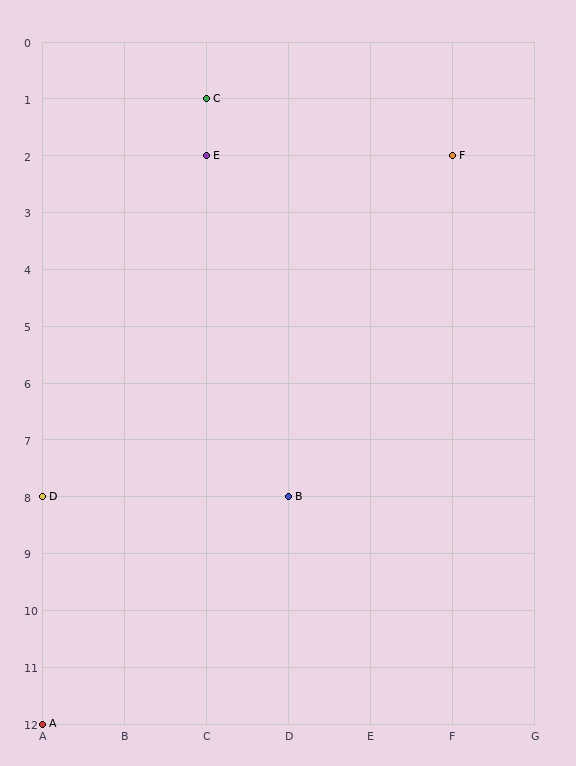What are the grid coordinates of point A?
Point A is at grid coordinates (A, 12).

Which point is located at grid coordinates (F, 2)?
Point F is at (F, 2).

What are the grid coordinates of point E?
Point E is at grid coordinates (C, 2).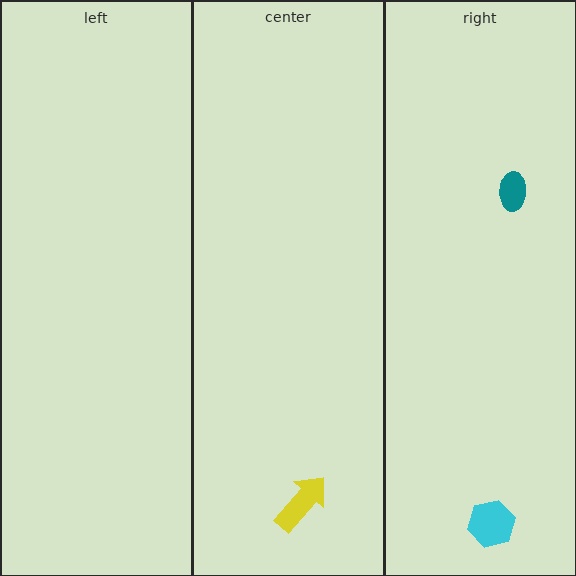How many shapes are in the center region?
1.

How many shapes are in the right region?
2.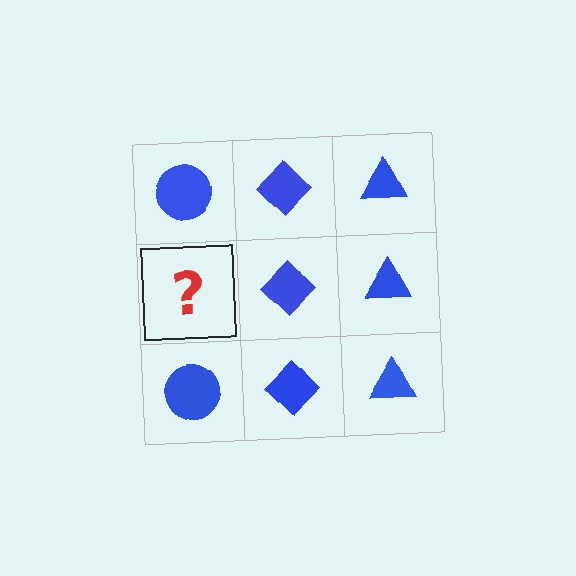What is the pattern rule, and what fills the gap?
The rule is that each column has a consistent shape. The gap should be filled with a blue circle.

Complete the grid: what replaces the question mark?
The question mark should be replaced with a blue circle.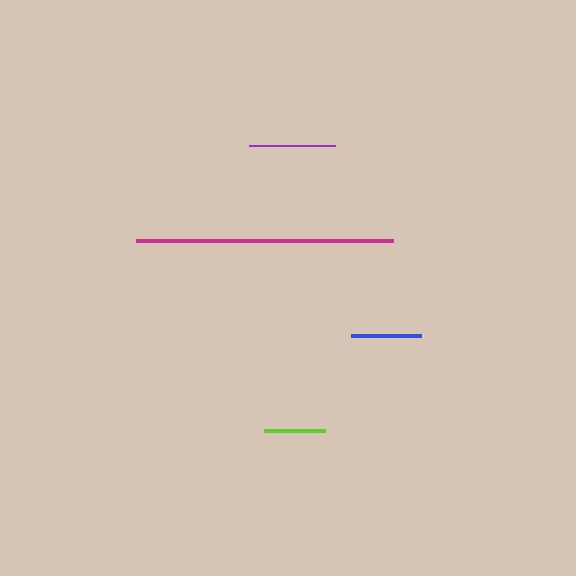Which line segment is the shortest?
The lime line is the shortest at approximately 61 pixels.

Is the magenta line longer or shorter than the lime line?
The magenta line is longer than the lime line.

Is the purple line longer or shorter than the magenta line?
The magenta line is longer than the purple line.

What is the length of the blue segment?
The blue segment is approximately 70 pixels long.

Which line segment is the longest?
The magenta line is the longest at approximately 257 pixels.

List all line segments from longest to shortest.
From longest to shortest: magenta, purple, blue, lime.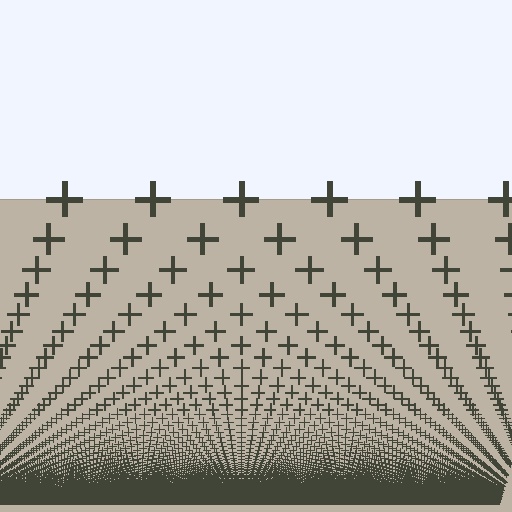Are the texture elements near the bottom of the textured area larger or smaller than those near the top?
Smaller. The gradient is inverted — elements near the bottom are smaller and denser.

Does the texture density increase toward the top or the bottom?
Density increases toward the bottom.